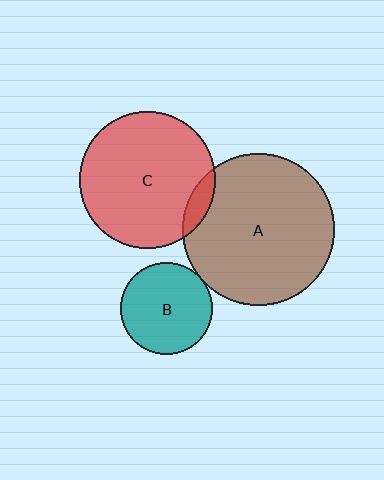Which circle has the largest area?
Circle A (brown).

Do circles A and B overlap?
Yes.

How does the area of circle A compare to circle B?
Approximately 2.7 times.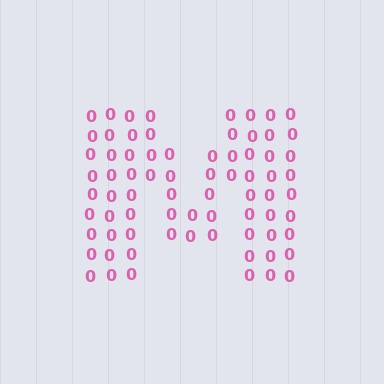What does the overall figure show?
The overall figure shows the letter M.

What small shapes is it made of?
It is made of small digit 0's.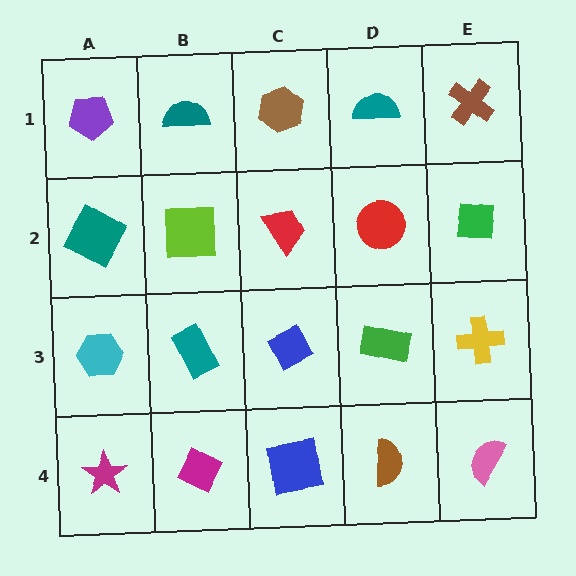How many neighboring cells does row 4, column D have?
3.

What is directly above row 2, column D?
A teal semicircle.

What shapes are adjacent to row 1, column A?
A teal square (row 2, column A), a teal semicircle (row 1, column B).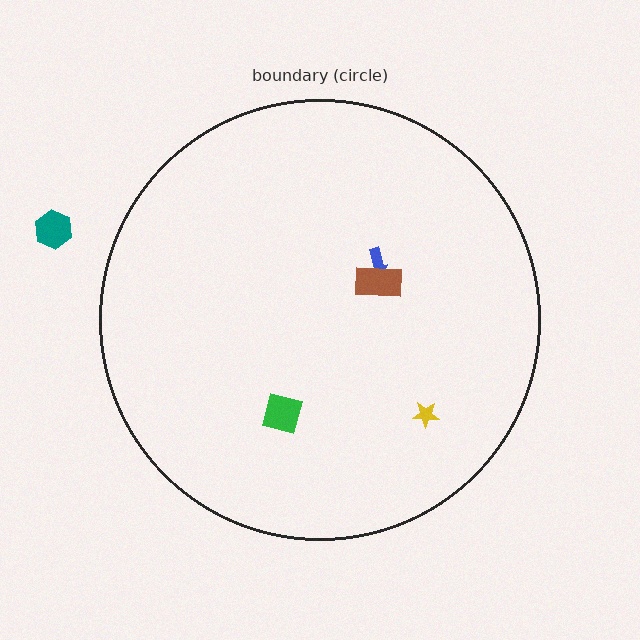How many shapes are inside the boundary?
4 inside, 1 outside.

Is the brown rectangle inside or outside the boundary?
Inside.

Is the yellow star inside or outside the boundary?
Inside.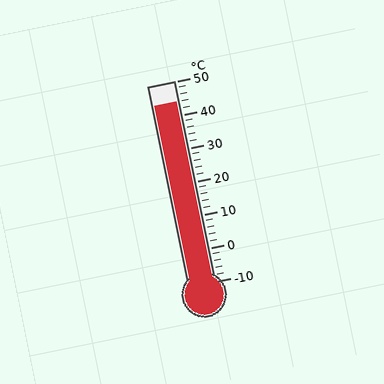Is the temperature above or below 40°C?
The temperature is above 40°C.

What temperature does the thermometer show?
The thermometer shows approximately 44°C.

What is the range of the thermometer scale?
The thermometer scale ranges from -10°C to 50°C.